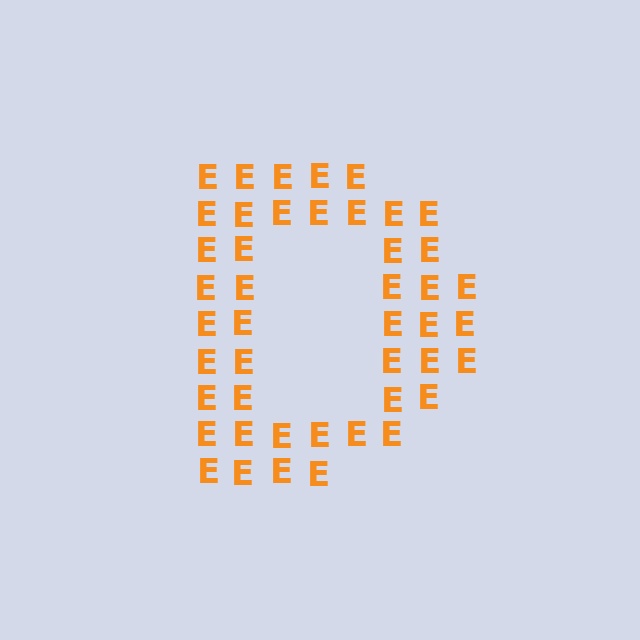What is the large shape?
The large shape is the letter D.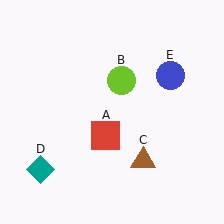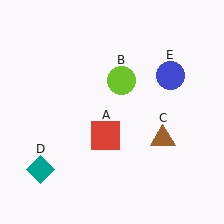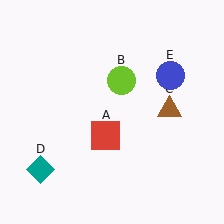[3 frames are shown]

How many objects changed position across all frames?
1 object changed position: brown triangle (object C).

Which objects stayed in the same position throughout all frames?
Red square (object A) and lime circle (object B) and teal diamond (object D) and blue circle (object E) remained stationary.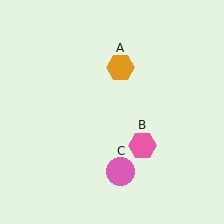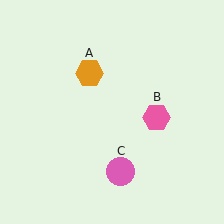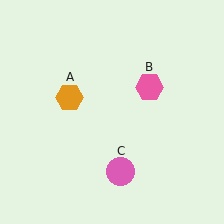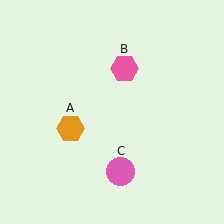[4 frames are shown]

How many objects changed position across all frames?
2 objects changed position: orange hexagon (object A), pink hexagon (object B).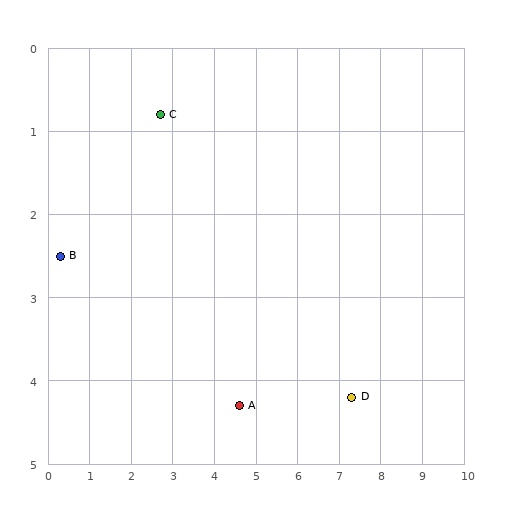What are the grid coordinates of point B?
Point B is at approximately (0.3, 2.5).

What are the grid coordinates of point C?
Point C is at approximately (2.7, 0.8).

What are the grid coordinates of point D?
Point D is at approximately (7.3, 4.2).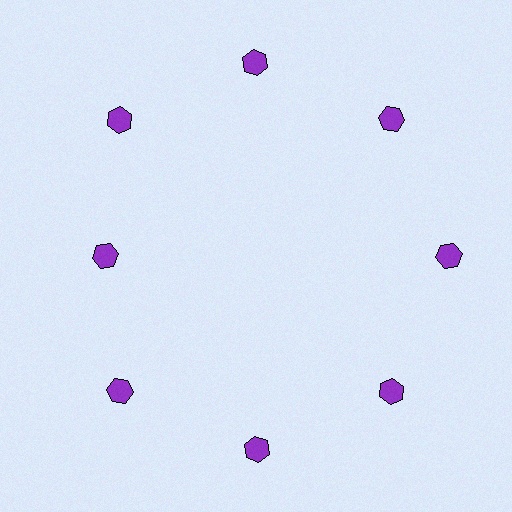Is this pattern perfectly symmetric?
No. The 8 purple hexagons are arranged in a ring, but one element near the 9 o'clock position is pulled inward toward the center, breaking the 8-fold rotational symmetry.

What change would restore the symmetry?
The symmetry would be restored by moving it outward, back onto the ring so that all 8 hexagons sit at equal angles and equal distance from the center.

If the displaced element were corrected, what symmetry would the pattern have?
It would have 8-fold rotational symmetry — the pattern would map onto itself every 45 degrees.